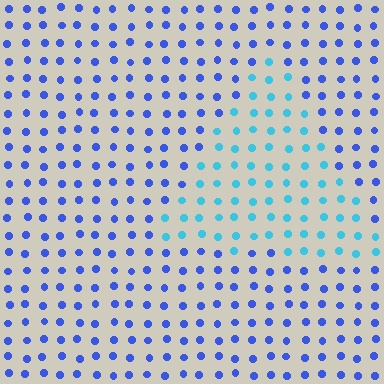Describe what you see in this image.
The image is filled with small blue elements in a uniform arrangement. A triangle-shaped region is visible where the elements are tinted to a slightly different hue, forming a subtle color boundary.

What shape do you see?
I see a triangle.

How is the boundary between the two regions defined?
The boundary is defined purely by a slight shift in hue (about 40 degrees). Spacing, size, and orientation are identical on both sides.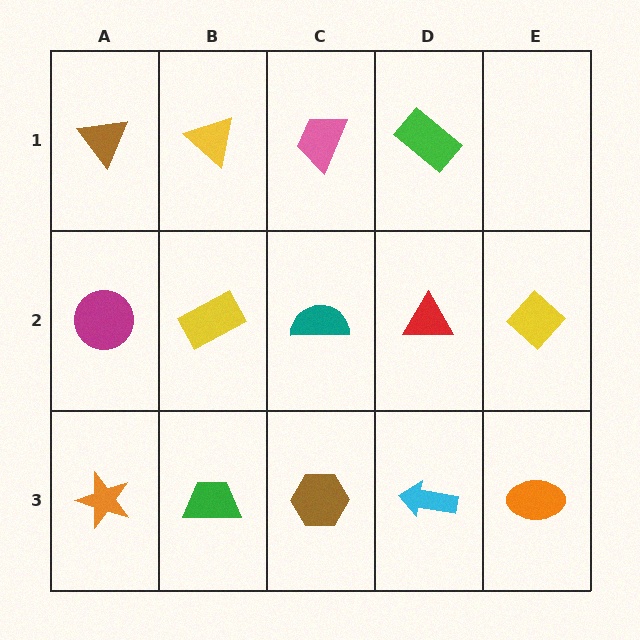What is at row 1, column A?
A brown triangle.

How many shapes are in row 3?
5 shapes.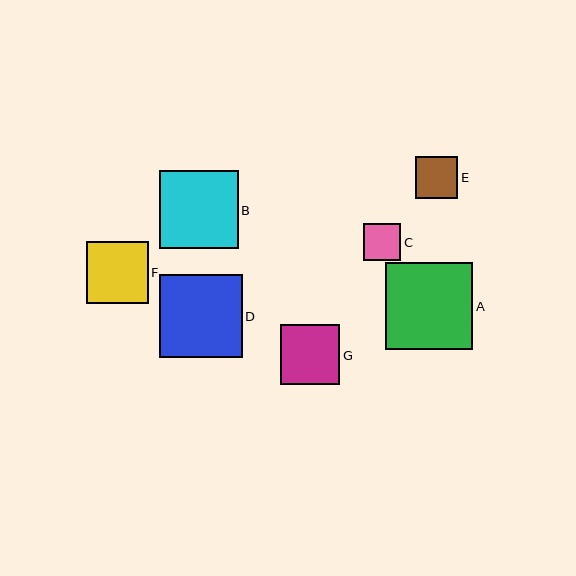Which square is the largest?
Square A is the largest with a size of approximately 87 pixels.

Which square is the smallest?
Square C is the smallest with a size of approximately 37 pixels.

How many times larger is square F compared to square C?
Square F is approximately 1.7 times the size of square C.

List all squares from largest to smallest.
From largest to smallest: A, D, B, F, G, E, C.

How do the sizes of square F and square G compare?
Square F and square G are approximately the same size.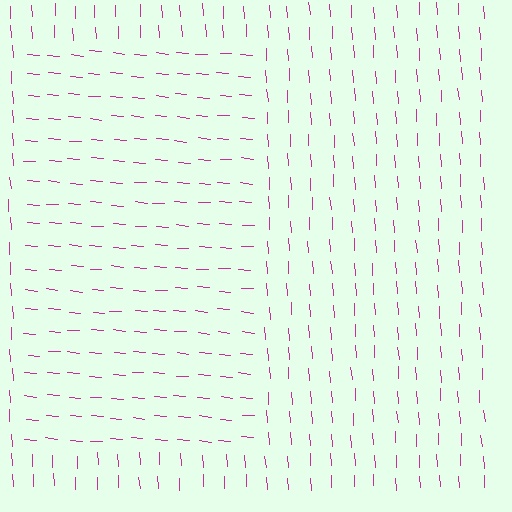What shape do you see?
I see a rectangle.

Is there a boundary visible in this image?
Yes, there is a texture boundary formed by a change in line orientation.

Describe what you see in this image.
The image is filled with small magenta line segments. A rectangle region in the image has lines oriented differently from the surrounding lines, creating a visible texture boundary.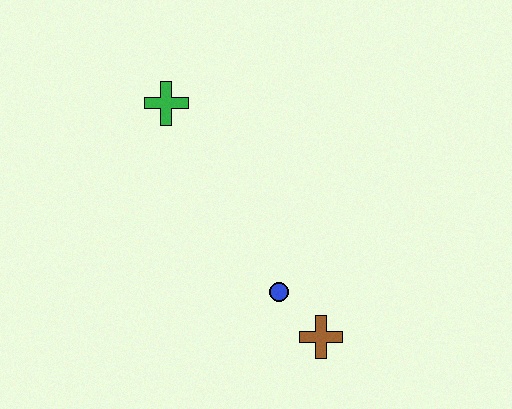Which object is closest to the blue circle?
The brown cross is closest to the blue circle.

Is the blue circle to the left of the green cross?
No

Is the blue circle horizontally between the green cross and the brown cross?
Yes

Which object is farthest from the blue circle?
The green cross is farthest from the blue circle.